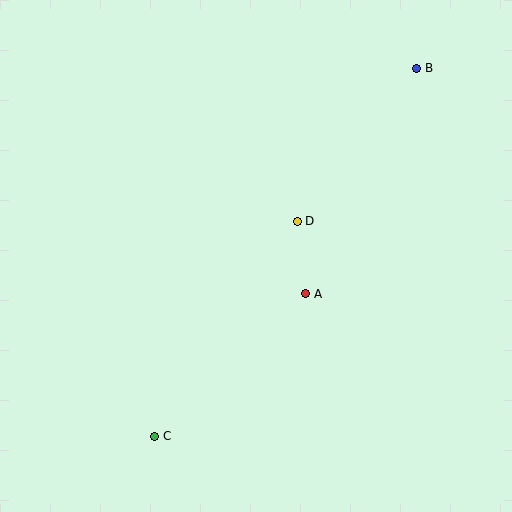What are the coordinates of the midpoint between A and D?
The midpoint between A and D is at (301, 257).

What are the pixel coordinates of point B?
Point B is at (417, 68).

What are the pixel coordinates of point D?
Point D is at (297, 221).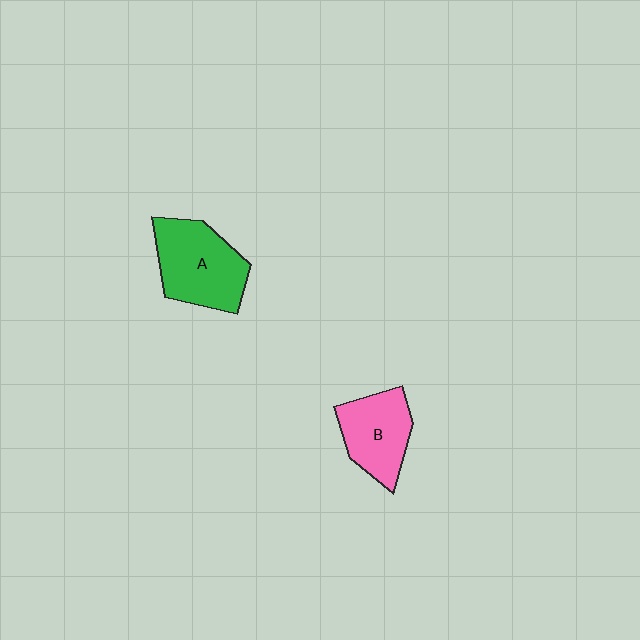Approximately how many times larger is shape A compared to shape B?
Approximately 1.3 times.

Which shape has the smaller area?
Shape B (pink).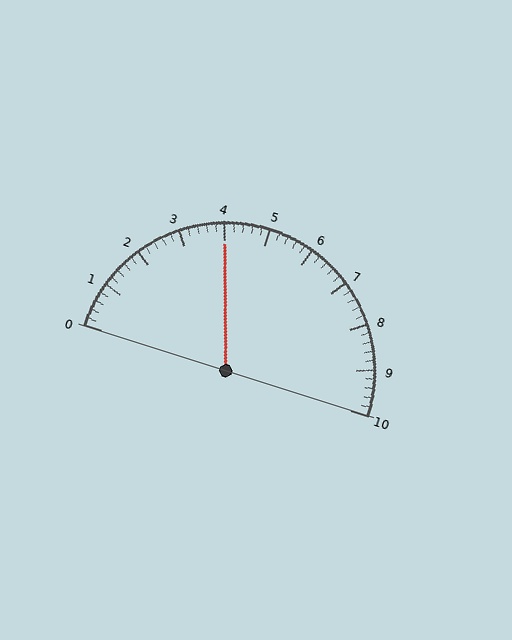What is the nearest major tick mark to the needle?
The nearest major tick mark is 4.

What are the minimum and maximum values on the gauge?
The gauge ranges from 0 to 10.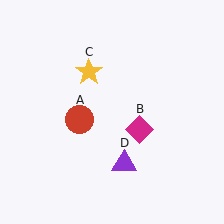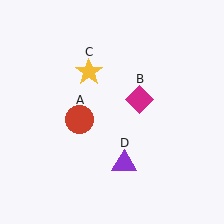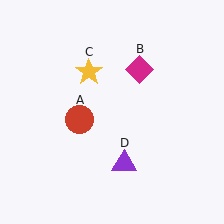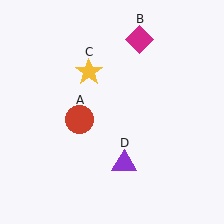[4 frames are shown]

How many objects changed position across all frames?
1 object changed position: magenta diamond (object B).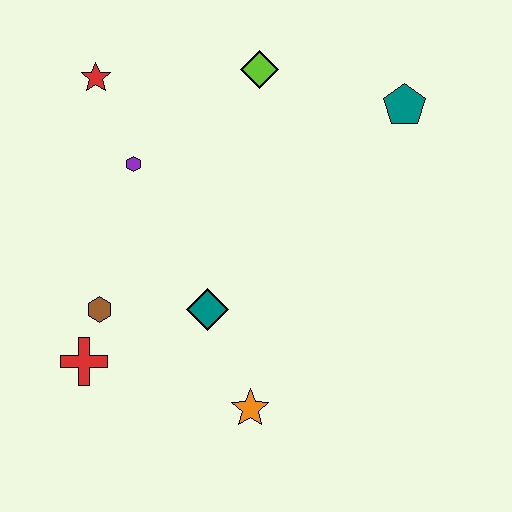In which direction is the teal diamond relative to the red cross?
The teal diamond is to the right of the red cross.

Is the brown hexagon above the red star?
No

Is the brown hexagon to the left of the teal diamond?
Yes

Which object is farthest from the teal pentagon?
The red cross is farthest from the teal pentagon.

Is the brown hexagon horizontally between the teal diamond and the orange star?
No